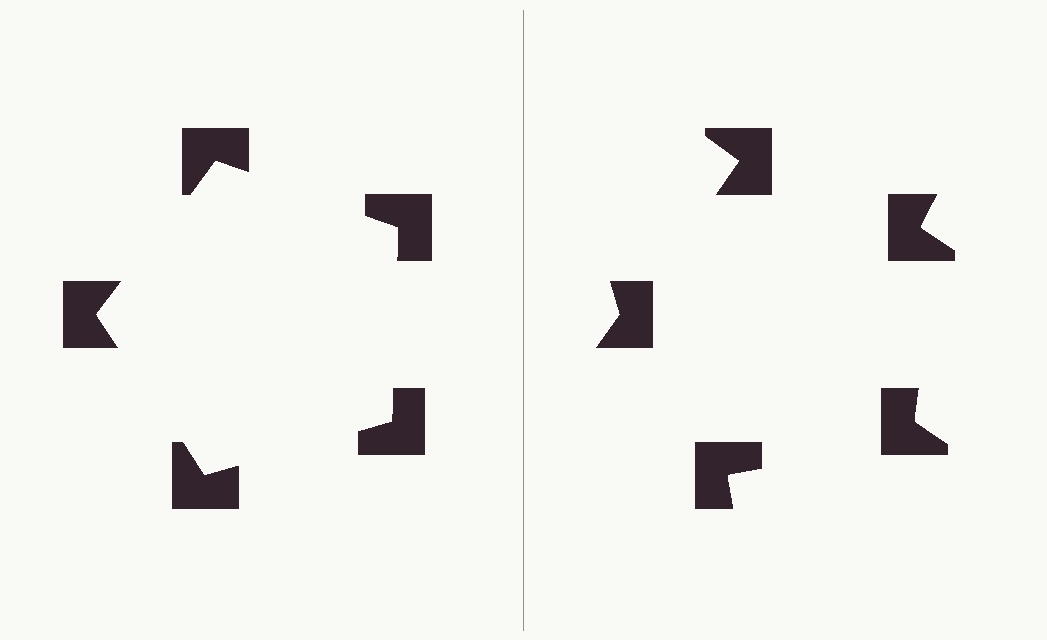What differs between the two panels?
The notched squares are positioned identically on both sides; only the wedge orientations differ. On the left they align to a pentagon; on the right they are misaligned.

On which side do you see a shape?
An illusory pentagon appears on the left side. On the right side the wedge cuts are rotated, so no coherent shape forms.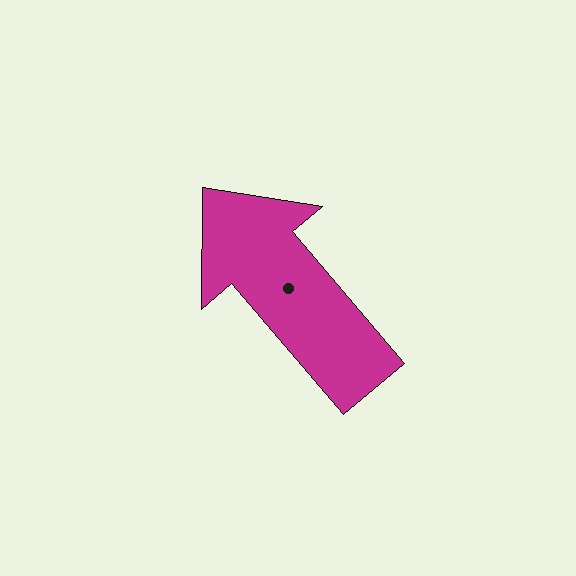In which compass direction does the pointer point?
Northwest.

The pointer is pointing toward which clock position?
Roughly 11 o'clock.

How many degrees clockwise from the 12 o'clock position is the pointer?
Approximately 320 degrees.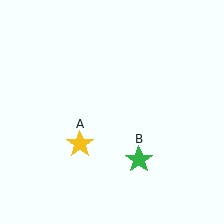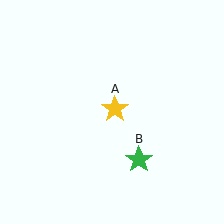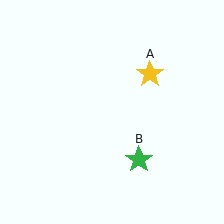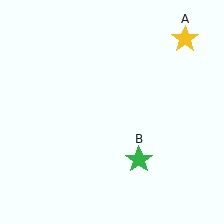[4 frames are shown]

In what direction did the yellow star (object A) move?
The yellow star (object A) moved up and to the right.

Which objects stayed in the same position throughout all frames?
Green star (object B) remained stationary.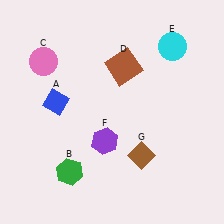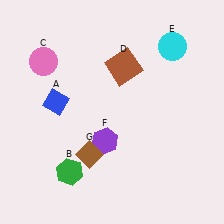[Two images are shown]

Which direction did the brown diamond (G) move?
The brown diamond (G) moved left.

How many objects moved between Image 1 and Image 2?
1 object moved between the two images.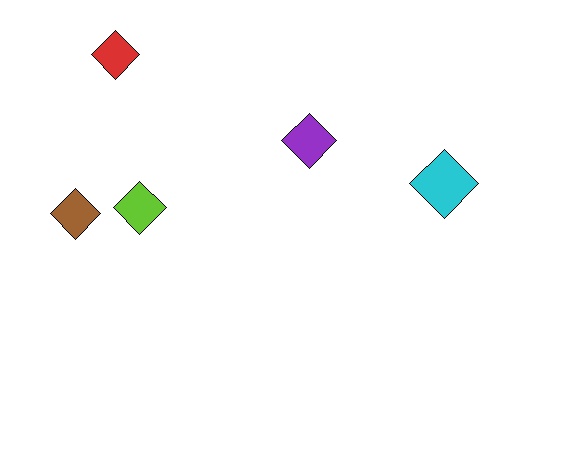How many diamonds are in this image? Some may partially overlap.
There are 5 diamonds.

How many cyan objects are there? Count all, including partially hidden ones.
There is 1 cyan object.